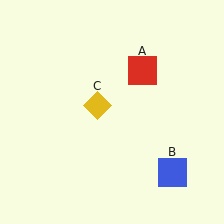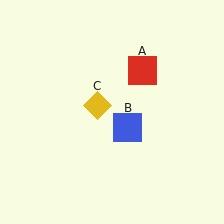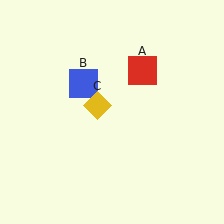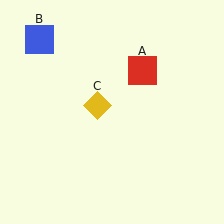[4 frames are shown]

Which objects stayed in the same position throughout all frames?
Red square (object A) and yellow diamond (object C) remained stationary.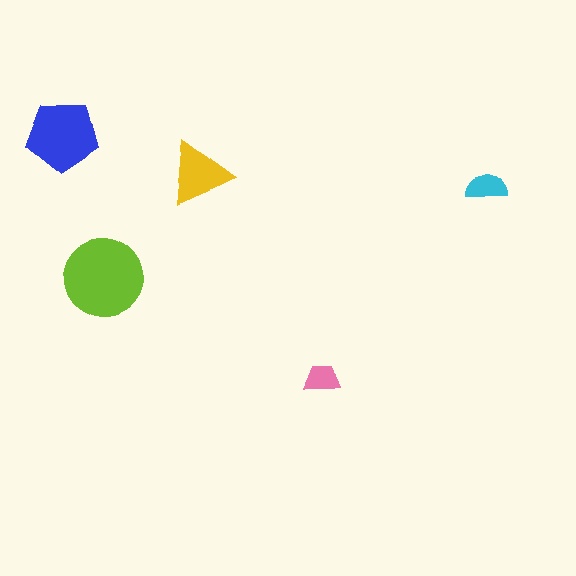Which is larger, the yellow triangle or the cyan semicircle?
The yellow triangle.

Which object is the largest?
The lime circle.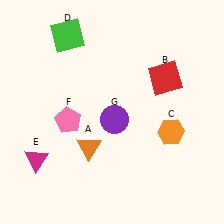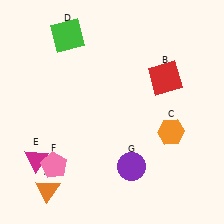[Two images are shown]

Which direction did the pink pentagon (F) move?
The pink pentagon (F) moved down.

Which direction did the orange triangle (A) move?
The orange triangle (A) moved down.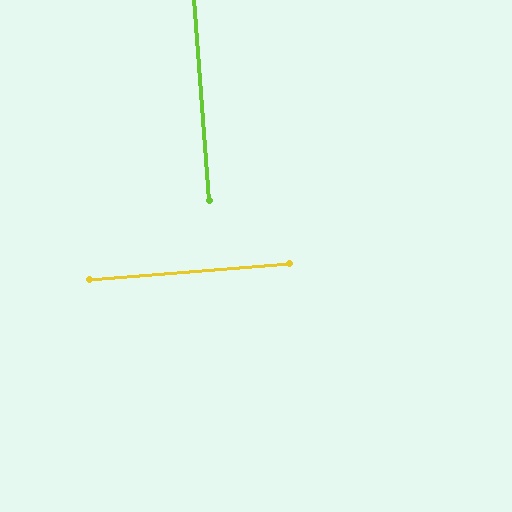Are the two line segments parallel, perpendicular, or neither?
Perpendicular — they meet at approximately 90°.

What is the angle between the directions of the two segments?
Approximately 90 degrees.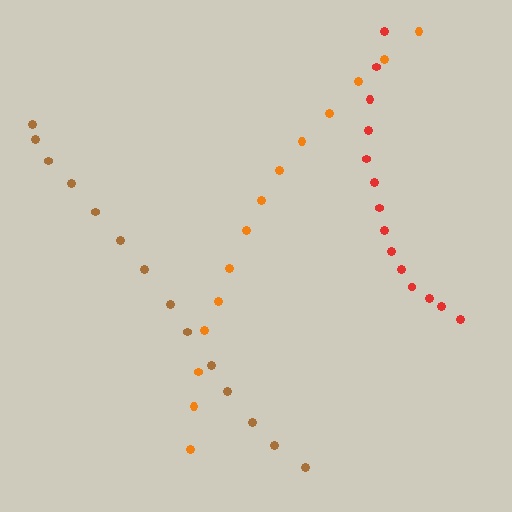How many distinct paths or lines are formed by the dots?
There are 3 distinct paths.